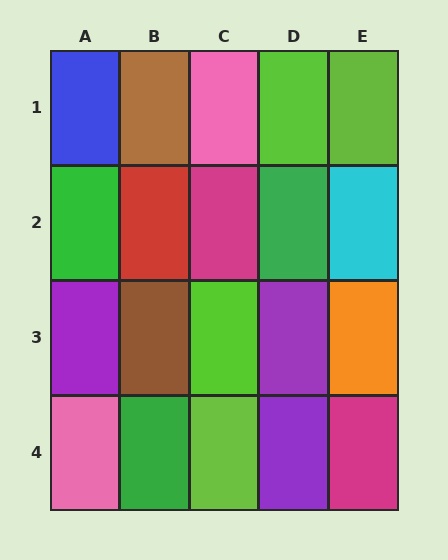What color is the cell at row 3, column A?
Purple.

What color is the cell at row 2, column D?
Green.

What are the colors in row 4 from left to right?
Pink, green, lime, purple, magenta.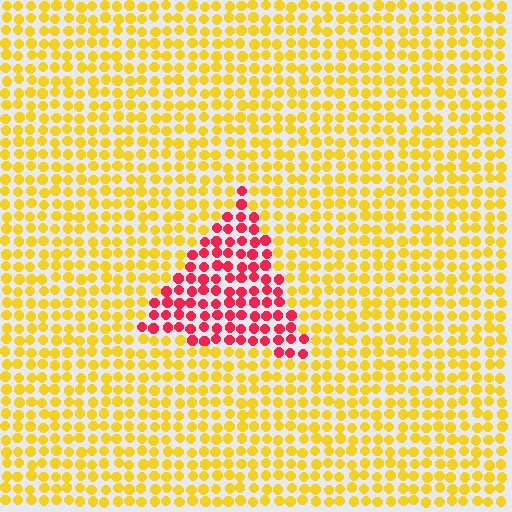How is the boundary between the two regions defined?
The boundary is defined purely by a slight shift in hue (about 64 degrees). Spacing, size, and orientation are identical on both sides.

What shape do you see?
I see a triangle.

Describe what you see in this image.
The image is filled with small yellow elements in a uniform arrangement. A triangle-shaped region is visible where the elements are tinted to a slightly different hue, forming a subtle color boundary.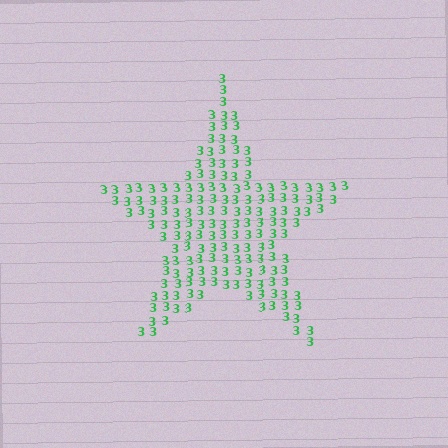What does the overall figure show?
The overall figure shows a star.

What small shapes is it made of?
It is made of small digit 3's.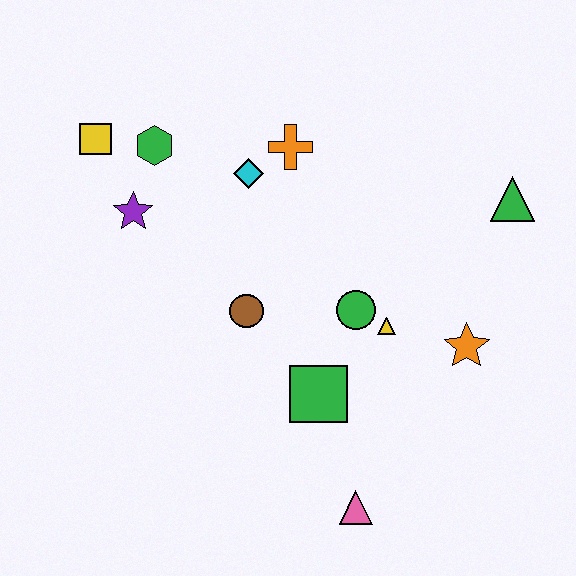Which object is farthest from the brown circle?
The green triangle is farthest from the brown circle.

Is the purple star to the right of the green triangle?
No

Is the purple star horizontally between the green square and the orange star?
No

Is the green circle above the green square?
Yes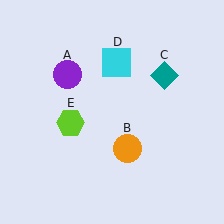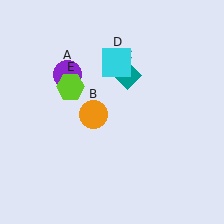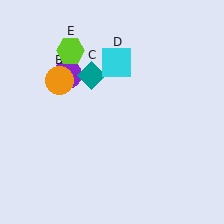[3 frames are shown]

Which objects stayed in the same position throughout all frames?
Purple circle (object A) and cyan square (object D) remained stationary.